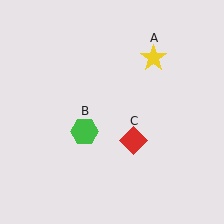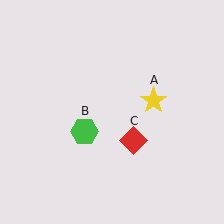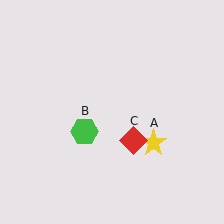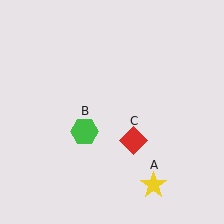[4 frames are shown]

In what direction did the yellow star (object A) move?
The yellow star (object A) moved down.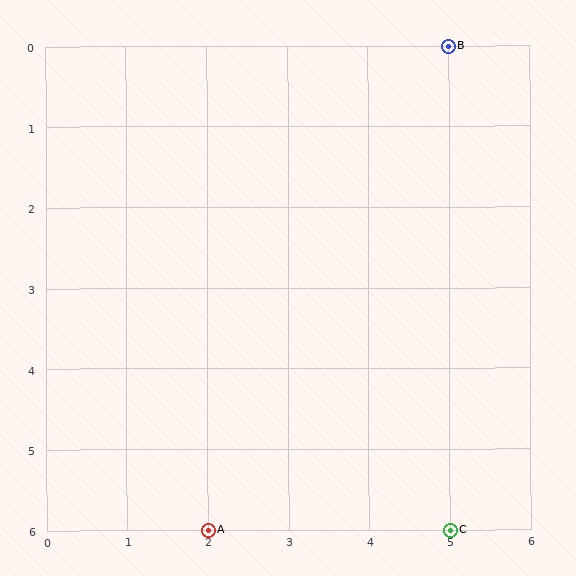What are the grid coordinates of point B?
Point B is at grid coordinates (5, 0).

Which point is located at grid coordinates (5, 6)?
Point C is at (5, 6).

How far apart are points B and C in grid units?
Points B and C are 6 rows apart.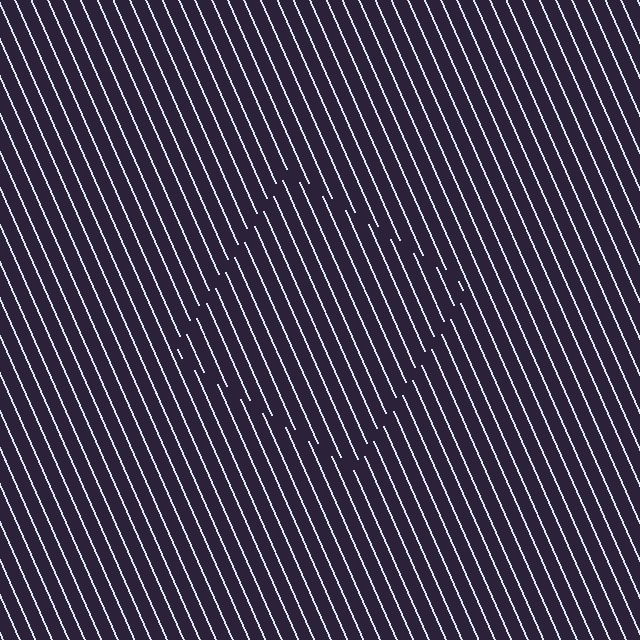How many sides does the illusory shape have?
4 sides — the line-ends trace a square.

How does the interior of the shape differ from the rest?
The interior of the shape contains the same grating, shifted by half a period — the contour is defined by the phase discontinuity where line-ends from the inner and outer gratings abut.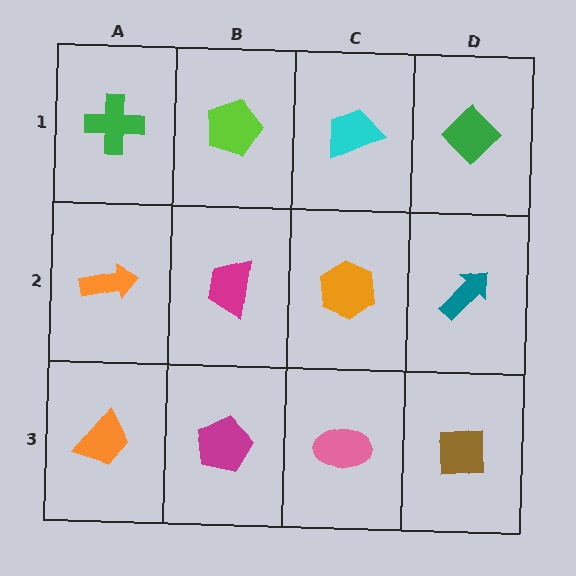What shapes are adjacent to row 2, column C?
A cyan trapezoid (row 1, column C), a pink ellipse (row 3, column C), a magenta trapezoid (row 2, column B), a teal arrow (row 2, column D).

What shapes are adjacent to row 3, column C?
An orange hexagon (row 2, column C), a magenta pentagon (row 3, column B), a brown square (row 3, column D).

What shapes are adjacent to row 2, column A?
A green cross (row 1, column A), an orange trapezoid (row 3, column A), a magenta trapezoid (row 2, column B).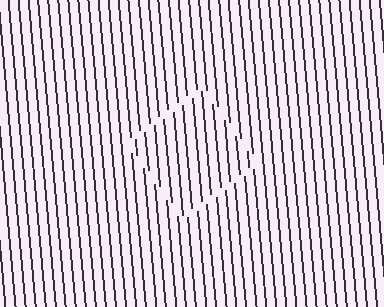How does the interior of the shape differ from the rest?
The interior of the shape contains the same grating, shifted by half a period — the contour is defined by the phase discontinuity where line-ends from the inner and outer gratings abut.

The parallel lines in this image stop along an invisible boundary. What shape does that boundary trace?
An illusory square. The interior of the shape contains the same grating, shifted by half a period — the contour is defined by the phase discontinuity where line-ends from the inner and outer gratings abut.